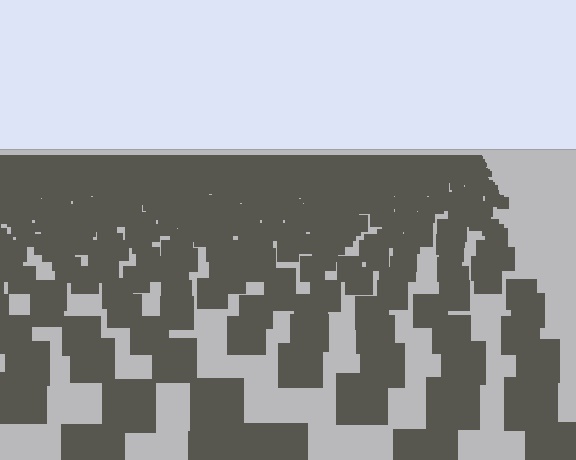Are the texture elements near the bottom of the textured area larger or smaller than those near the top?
Larger. Near the bottom, elements are closer to the viewer and appear at a bigger on-screen size.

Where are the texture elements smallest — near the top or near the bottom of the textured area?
Near the top.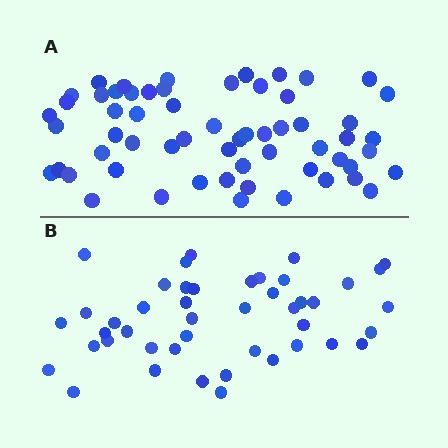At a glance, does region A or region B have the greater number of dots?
Region A (the top region) has more dots.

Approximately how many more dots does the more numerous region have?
Region A has approximately 15 more dots than region B.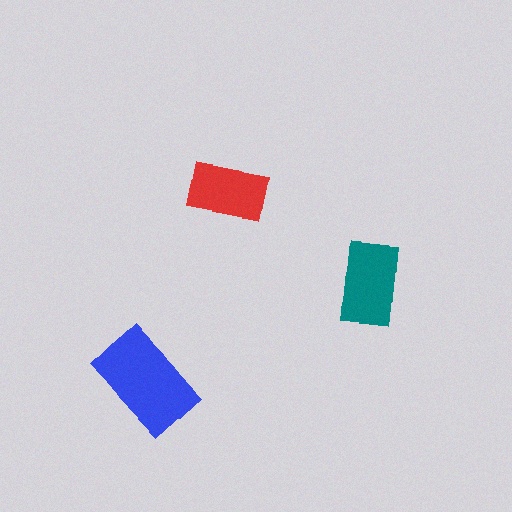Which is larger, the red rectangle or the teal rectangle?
The teal one.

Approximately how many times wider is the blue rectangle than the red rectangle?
About 1.5 times wider.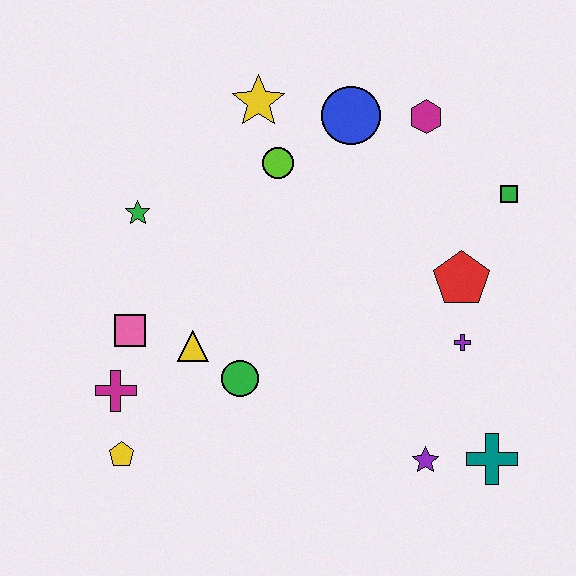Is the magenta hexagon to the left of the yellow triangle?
No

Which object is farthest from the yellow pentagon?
The green square is farthest from the yellow pentagon.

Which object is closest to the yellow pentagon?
The magenta cross is closest to the yellow pentagon.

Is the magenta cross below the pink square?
Yes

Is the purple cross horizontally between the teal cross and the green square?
No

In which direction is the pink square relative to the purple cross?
The pink square is to the left of the purple cross.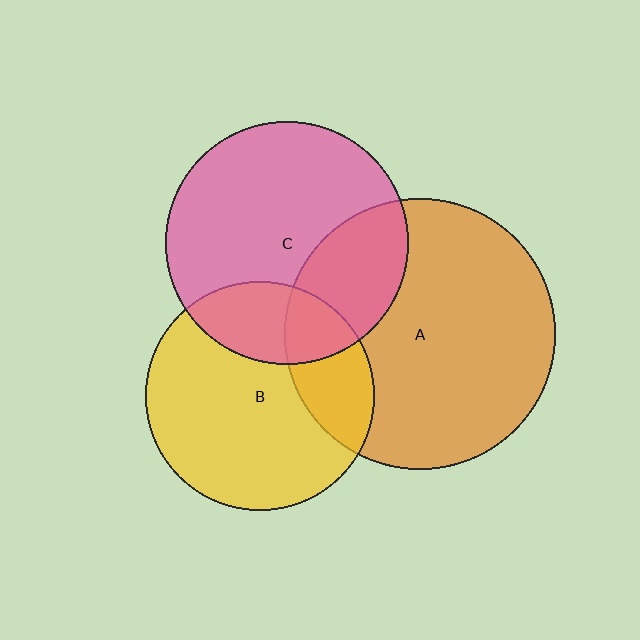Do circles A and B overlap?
Yes.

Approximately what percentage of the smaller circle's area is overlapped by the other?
Approximately 25%.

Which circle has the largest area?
Circle A (orange).